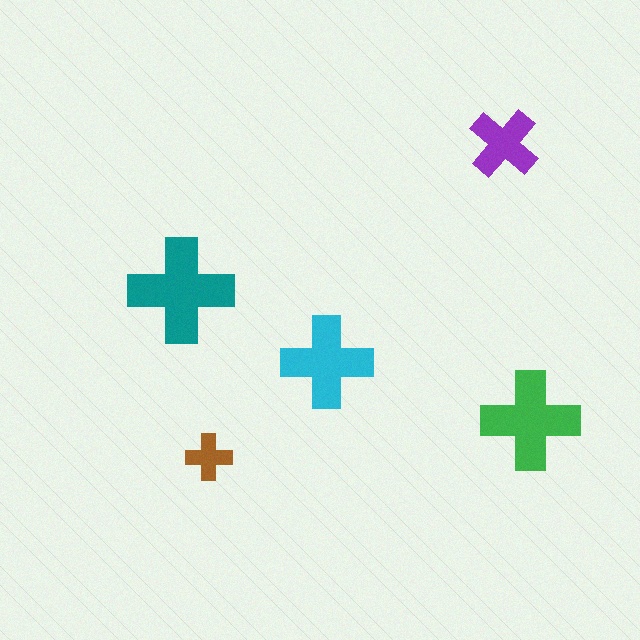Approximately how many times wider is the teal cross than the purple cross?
About 1.5 times wider.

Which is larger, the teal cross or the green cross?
The teal one.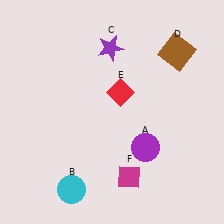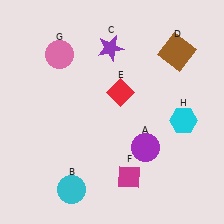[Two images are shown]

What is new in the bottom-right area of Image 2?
A cyan hexagon (H) was added in the bottom-right area of Image 2.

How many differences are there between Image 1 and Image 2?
There are 2 differences between the two images.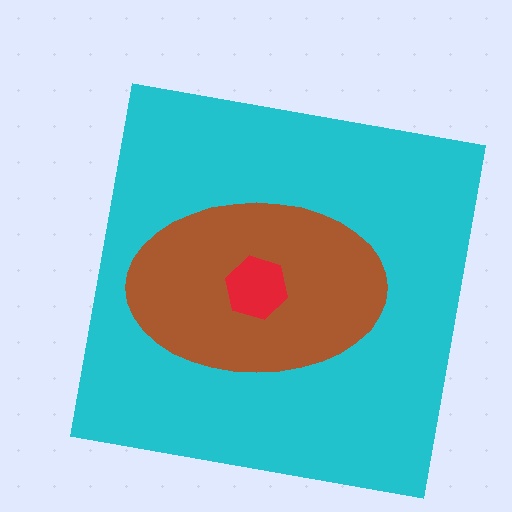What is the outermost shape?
The cyan square.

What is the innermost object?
The red hexagon.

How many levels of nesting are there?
3.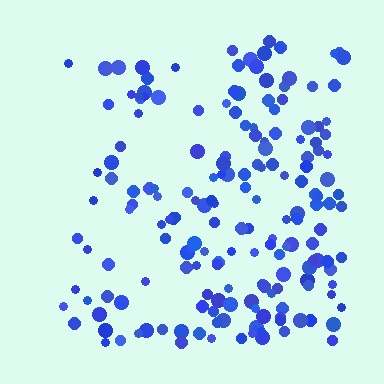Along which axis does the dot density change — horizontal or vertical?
Horizontal.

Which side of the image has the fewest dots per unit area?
The left.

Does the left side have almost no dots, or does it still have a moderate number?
Still a moderate number, just noticeably fewer than the right.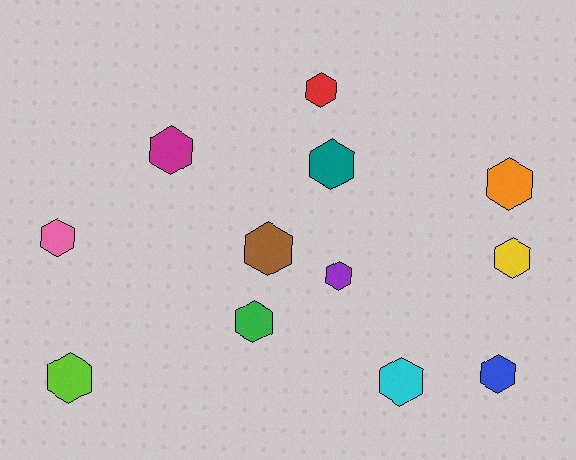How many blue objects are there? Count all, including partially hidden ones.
There is 1 blue object.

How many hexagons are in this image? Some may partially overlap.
There are 12 hexagons.